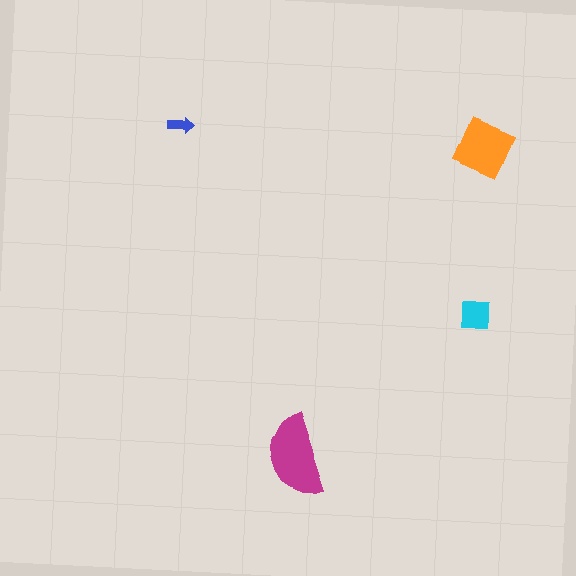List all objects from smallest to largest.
The blue arrow, the cyan square, the orange diamond, the magenta semicircle.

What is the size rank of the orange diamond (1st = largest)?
2nd.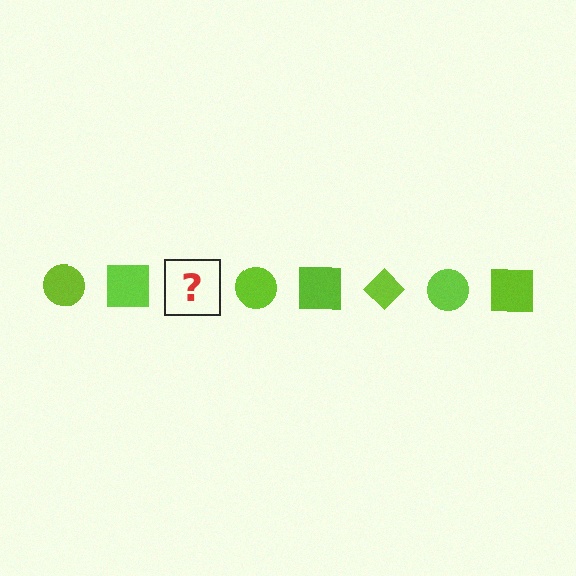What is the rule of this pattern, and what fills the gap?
The rule is that the pattern cycles through circle, square, diamond shapes in lime. The gap should be filled with a lime diamond.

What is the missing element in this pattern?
The missing element is a lime diamond.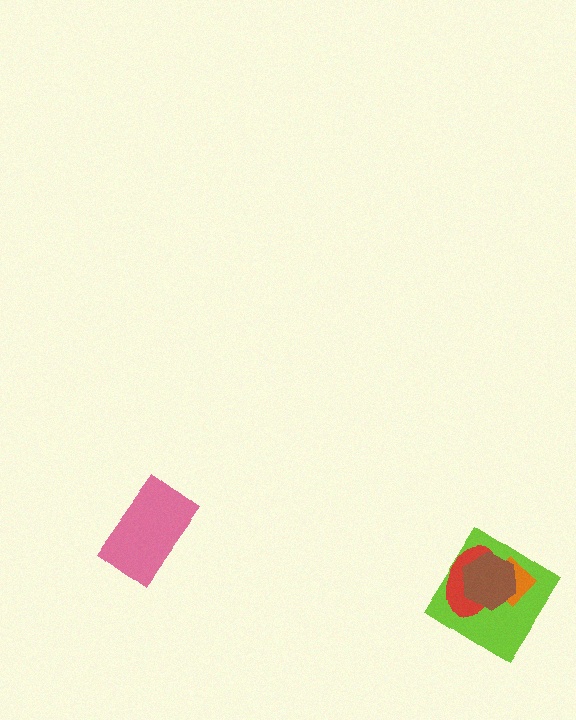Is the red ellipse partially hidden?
Yes, it is partially covered by another shape.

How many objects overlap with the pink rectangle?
0 objects overlap with the pink rectangle.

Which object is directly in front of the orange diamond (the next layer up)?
The red ellipse is directly in front of the orange diamond.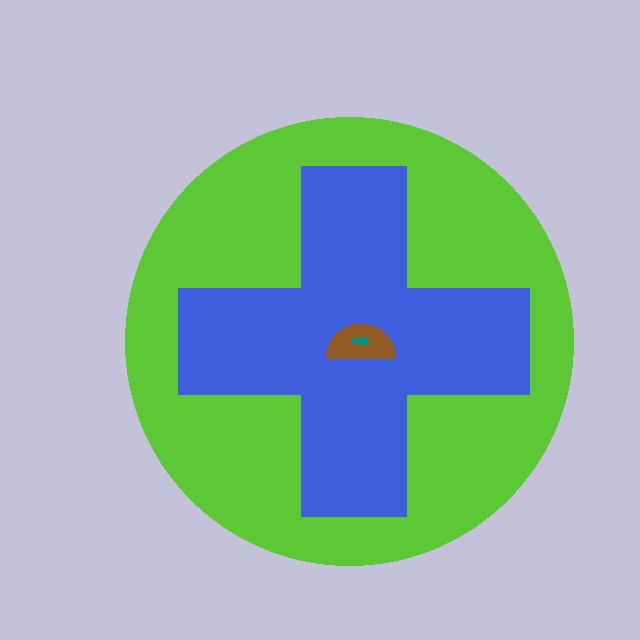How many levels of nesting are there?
4.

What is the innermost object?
The teal arrow.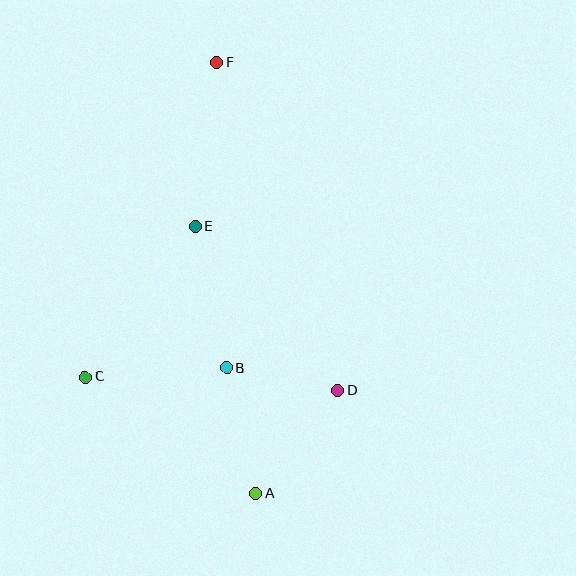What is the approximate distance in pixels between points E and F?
The distance between E and F is approximately 165 pixels.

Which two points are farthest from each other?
Points A and F are farthest from each other.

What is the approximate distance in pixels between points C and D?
The distance between C and D is approximately 252 pixels.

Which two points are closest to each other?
Points B and D are closest to each other.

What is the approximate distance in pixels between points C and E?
The distance between C and E is approximately 186 pixels.